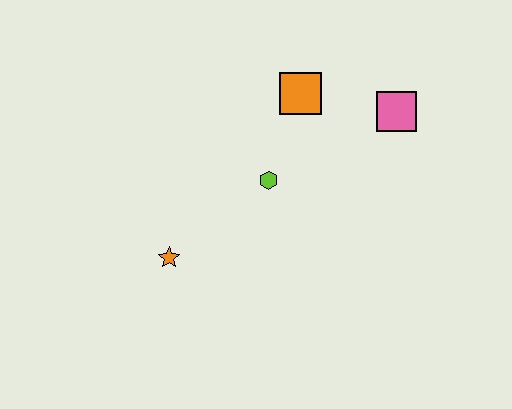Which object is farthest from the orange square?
The orange star is farthest from the orange square.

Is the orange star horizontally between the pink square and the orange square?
No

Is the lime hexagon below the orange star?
No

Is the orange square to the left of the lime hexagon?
No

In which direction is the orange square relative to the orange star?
The orange square is above the orange star.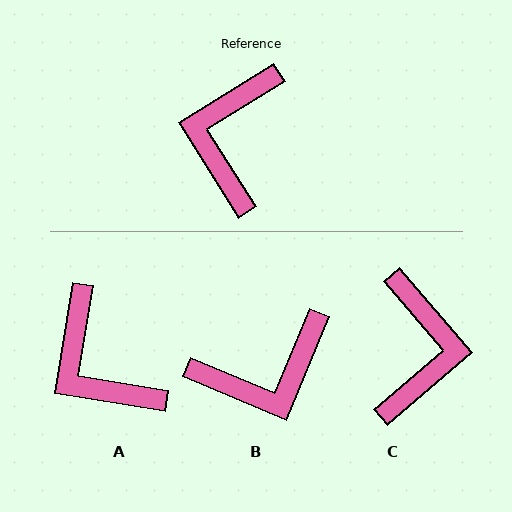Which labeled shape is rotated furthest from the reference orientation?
C, about 172 degrees away.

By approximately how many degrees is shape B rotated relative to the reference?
Approximately 125 degrees counter-clockwise.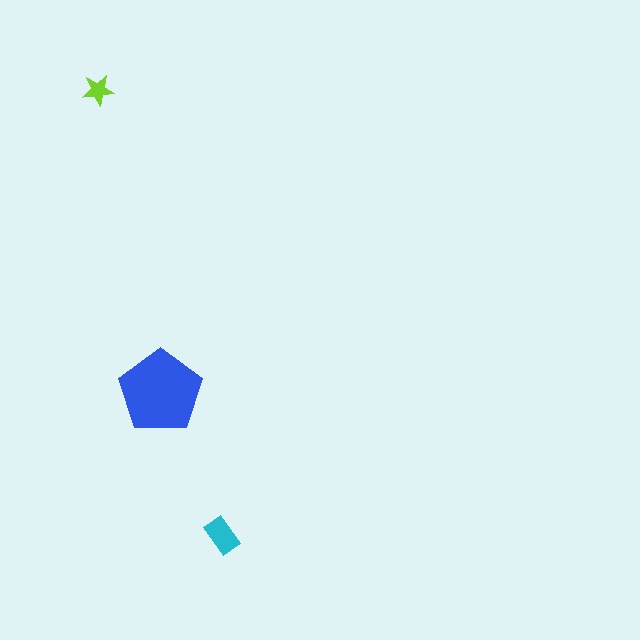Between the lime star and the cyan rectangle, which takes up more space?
The cyan rectangle.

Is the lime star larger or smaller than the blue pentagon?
Smaller.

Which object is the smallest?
The lime star.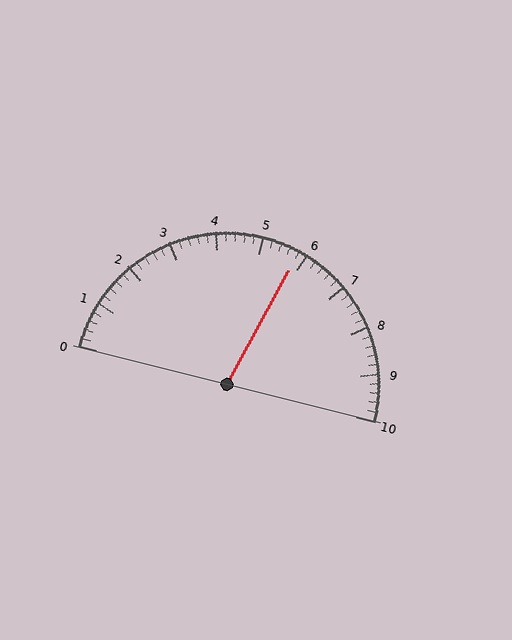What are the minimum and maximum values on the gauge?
The gauge ranges from 0 to 10.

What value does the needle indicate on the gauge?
The needle indicates approximately 5.8.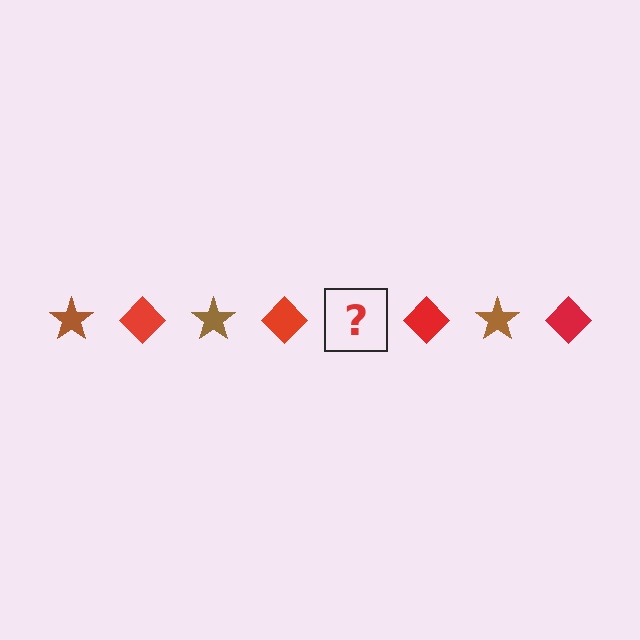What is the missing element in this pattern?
The missing element is a brown star.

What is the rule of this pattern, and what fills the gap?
The rule is that the pattern alternates between brown star and red diamond. The gap should be filled with a brown star.